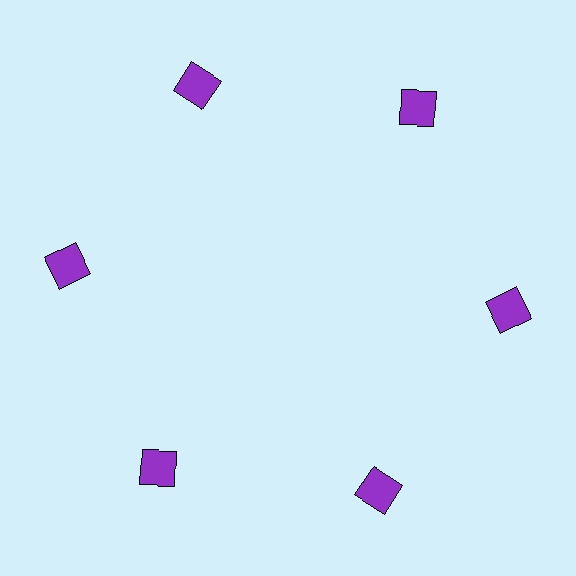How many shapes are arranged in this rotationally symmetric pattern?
There are 6 shapes, arranged in 6 groups of 1.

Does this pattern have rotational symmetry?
Yes, this pattern has 6-fold rotational symmetry. It looks the same after rotating 60 degrees around the center.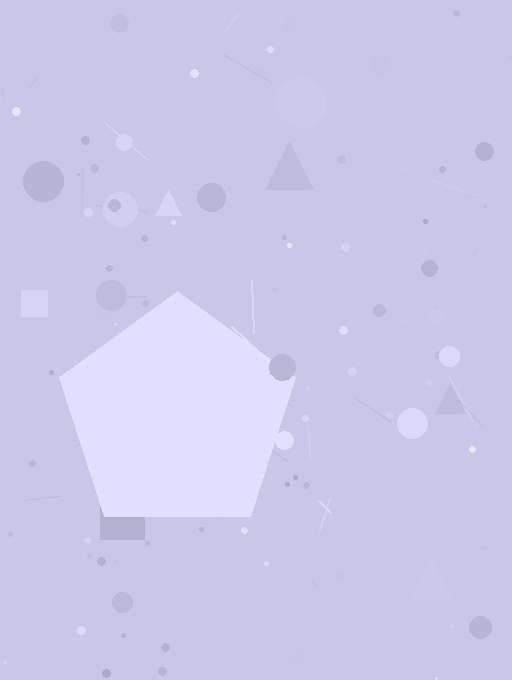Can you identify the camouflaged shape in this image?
The camouflaged shape is a pentagon.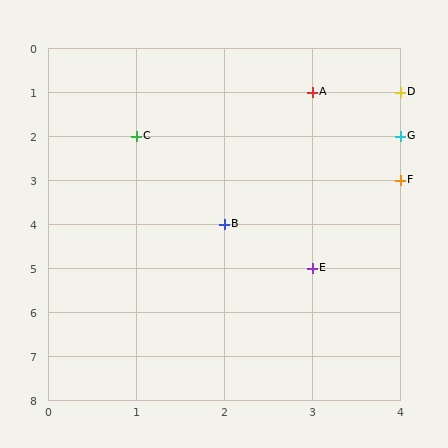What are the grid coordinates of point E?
Point E is at grid coordinates (3, 5).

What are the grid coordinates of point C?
Point C is at grid coordinates (1, 2).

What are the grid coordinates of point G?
Point G is at grid coordinates (4, 2).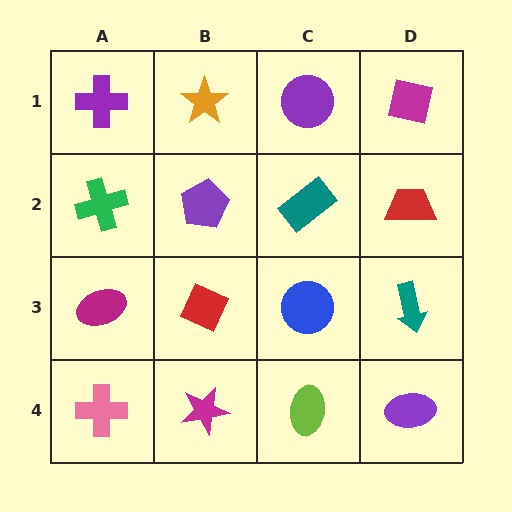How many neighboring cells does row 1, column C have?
3.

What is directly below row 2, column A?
A magenta ellipse.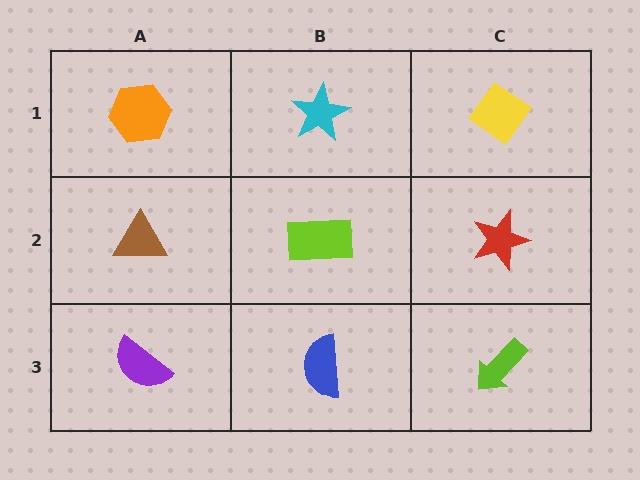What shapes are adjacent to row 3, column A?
A brown triangle (row 2, column A), a blue semicircle (row 3, column B).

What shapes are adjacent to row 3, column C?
A red star (row 2, column C), a blue semicircle (row 3, column B).